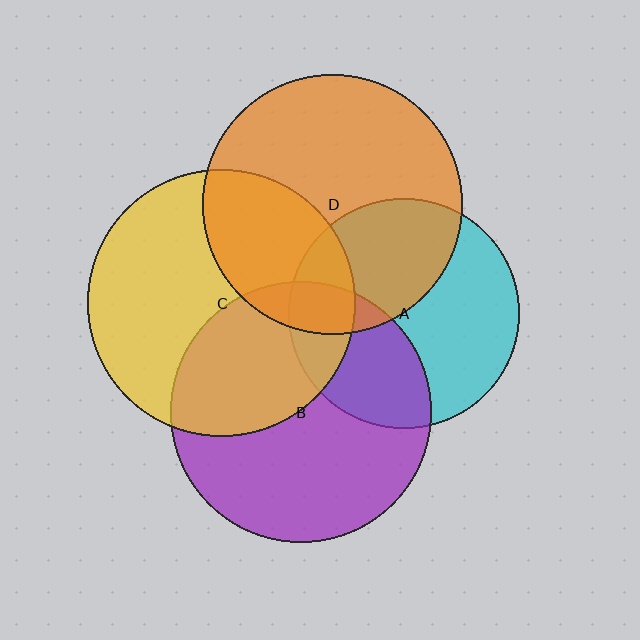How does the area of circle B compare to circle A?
Approximately 1.3 times.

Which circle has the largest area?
Circle C (yellow).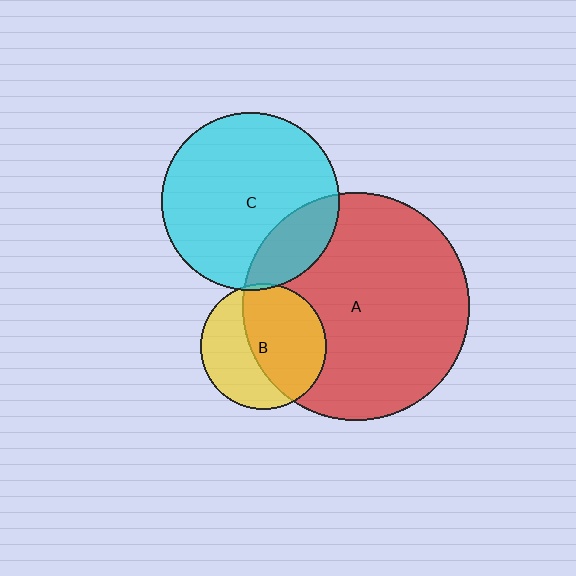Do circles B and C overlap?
Yes.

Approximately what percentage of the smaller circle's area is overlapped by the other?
Approximately 5%.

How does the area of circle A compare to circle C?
Approximately 1.6 times.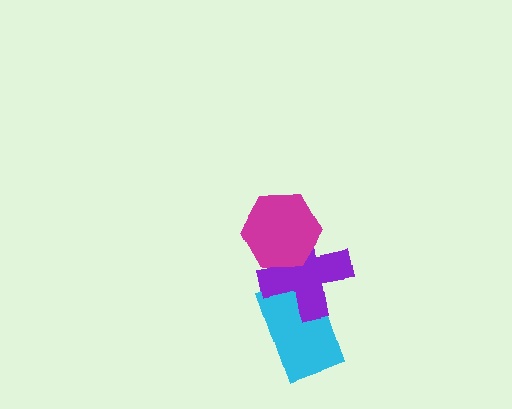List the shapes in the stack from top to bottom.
From top to bottom: the magenta hexagon, the purple cross, the cyan rectangle.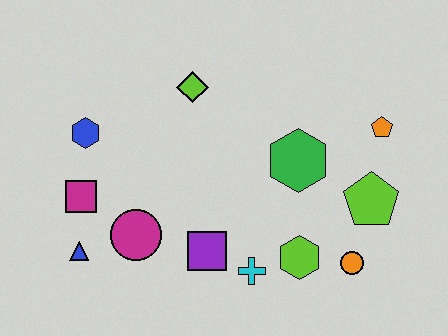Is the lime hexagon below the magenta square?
Yes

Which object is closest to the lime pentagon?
The orange circle is closest to the lime pentagon.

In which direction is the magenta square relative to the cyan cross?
The magenta square is to the left of the cyan cross.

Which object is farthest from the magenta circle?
The orange pentagon is farthest from the magenta circle.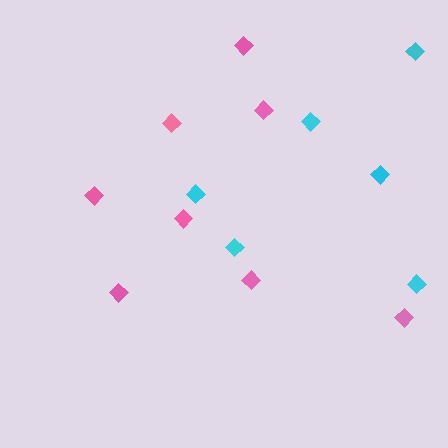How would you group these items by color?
There are 2 groups: one group of cyan diamonds (6) and one group of pink diamonds (8).